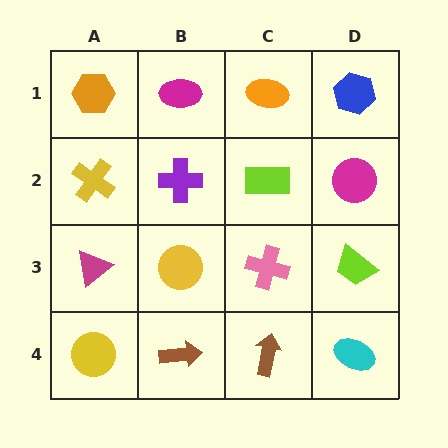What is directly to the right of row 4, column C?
A cyan ellipse.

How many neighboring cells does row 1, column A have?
2.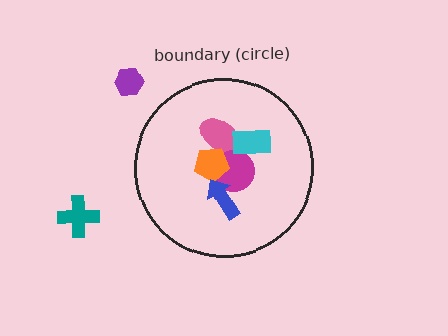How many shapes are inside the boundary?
5 inside, 2 outside.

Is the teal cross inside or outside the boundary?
Outside.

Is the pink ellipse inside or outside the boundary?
Inside.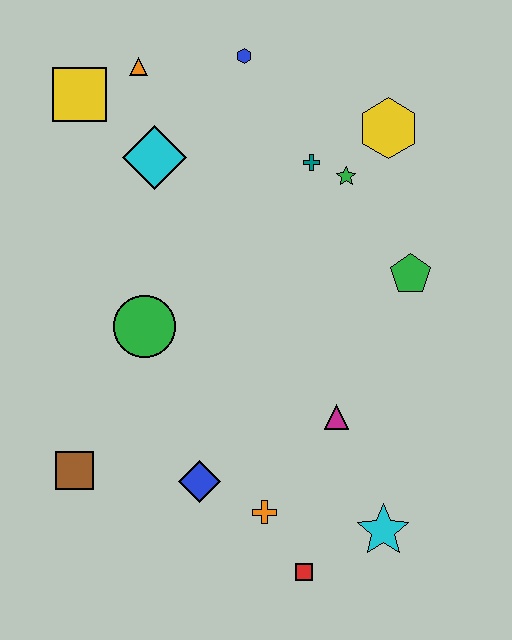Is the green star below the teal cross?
Yes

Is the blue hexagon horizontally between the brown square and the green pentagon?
Yes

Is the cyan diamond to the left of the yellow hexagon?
Yes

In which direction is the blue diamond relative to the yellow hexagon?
The blue diamond is below the yellow hexagon.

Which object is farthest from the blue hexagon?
The red square is farthest from the blue hexagon.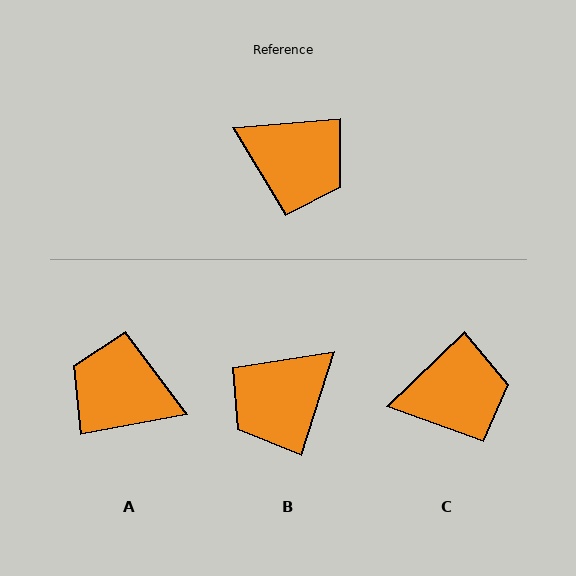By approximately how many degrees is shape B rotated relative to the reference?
Approximately 112 degrees clockwise.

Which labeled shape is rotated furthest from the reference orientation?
A, about 174 degrees away.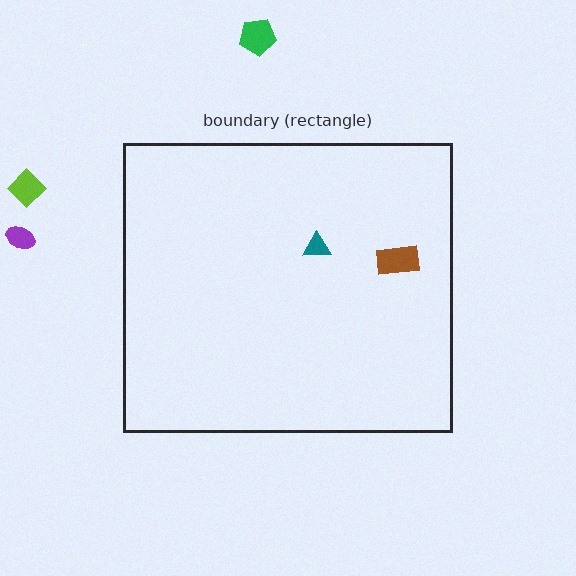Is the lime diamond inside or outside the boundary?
Outside.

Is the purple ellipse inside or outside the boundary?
Outside.